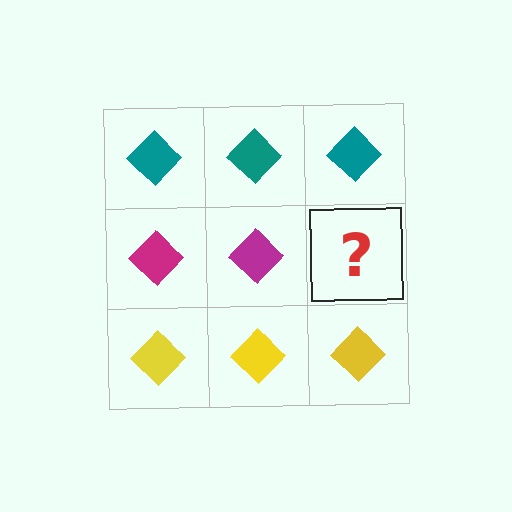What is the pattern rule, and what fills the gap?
The rule is that each row has a consistent color. The gap should be filled with a magenta diamond.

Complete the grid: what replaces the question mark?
The question mark should be replaced with a magenta diamond.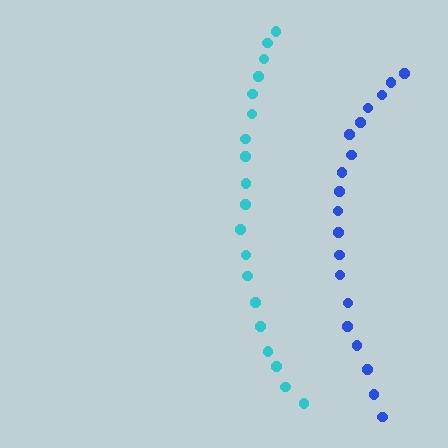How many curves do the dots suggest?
There are 2 distinct paths.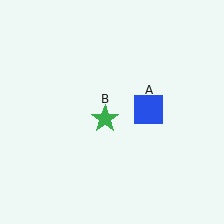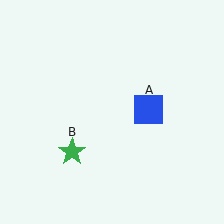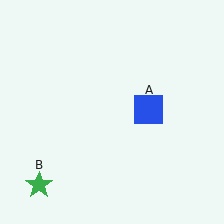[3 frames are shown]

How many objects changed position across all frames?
1 object changed position: green star (object B).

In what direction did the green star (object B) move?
The green star (object B) moved down and to the left.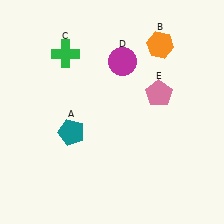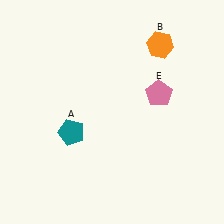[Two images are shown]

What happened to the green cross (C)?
The green cross (C) was removed in Image 2. It was in the top-left area of Image 1.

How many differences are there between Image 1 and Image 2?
There are 2 differences between the two images.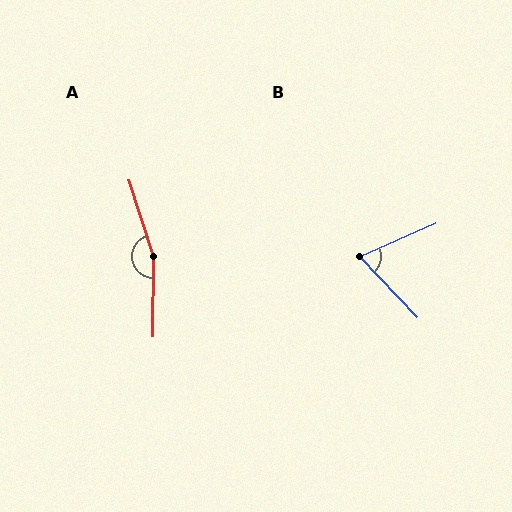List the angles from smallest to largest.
B (70°), A (162°).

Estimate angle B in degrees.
Approximately 70 degrees.